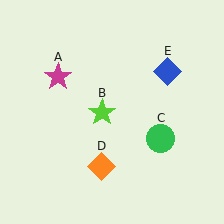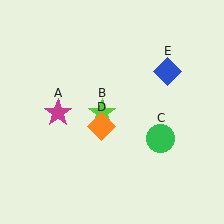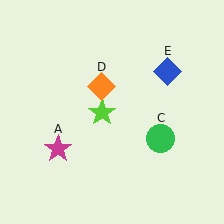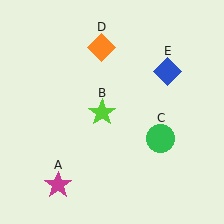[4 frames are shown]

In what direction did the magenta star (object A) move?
The magenta star (object A) moved down.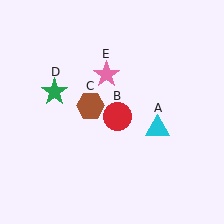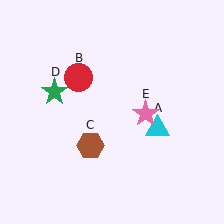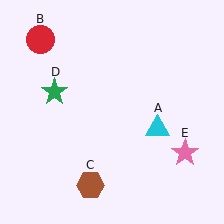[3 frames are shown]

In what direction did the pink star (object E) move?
The pink star (object E) moved down and to the right.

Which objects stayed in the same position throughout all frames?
Cyan triangle (object A) and green star (object D) remained stationary.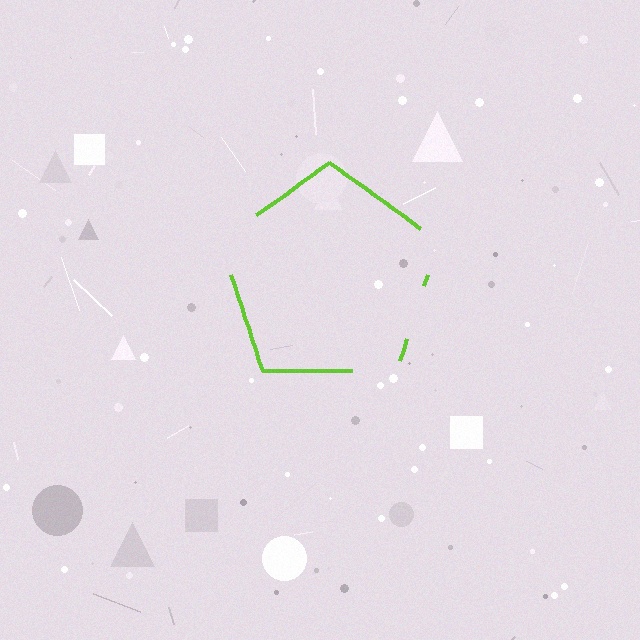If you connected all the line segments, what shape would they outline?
They would outline a pentagon.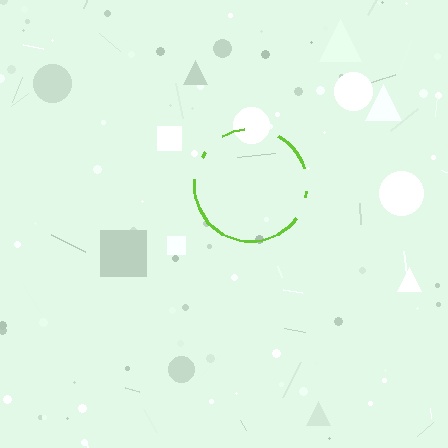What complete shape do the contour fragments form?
The contour fragments form a circle.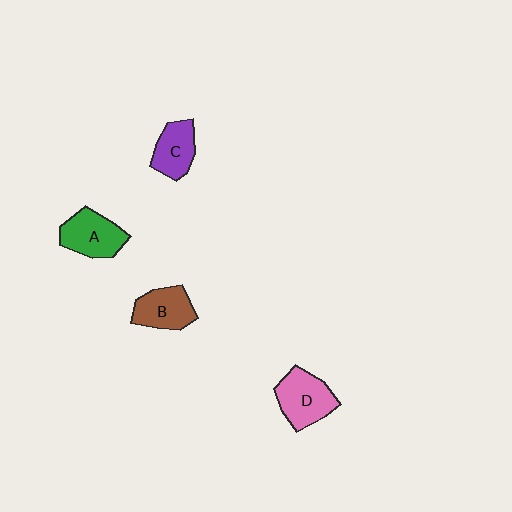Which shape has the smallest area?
Shape C (purple).